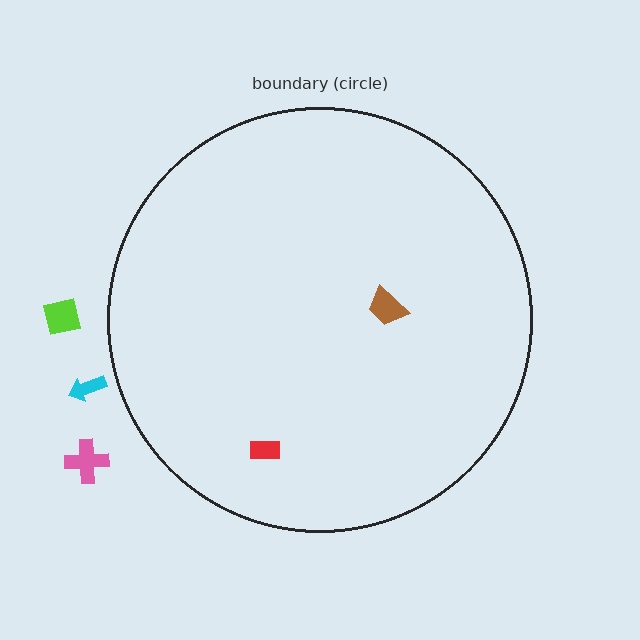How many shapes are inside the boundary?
2 inside, 3 outside.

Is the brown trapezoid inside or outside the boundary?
Inside.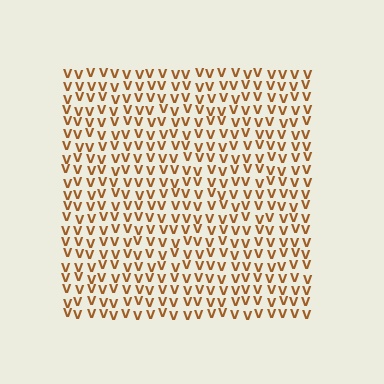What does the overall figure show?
The overall figure shows a square.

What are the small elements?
The small elements are letter V's.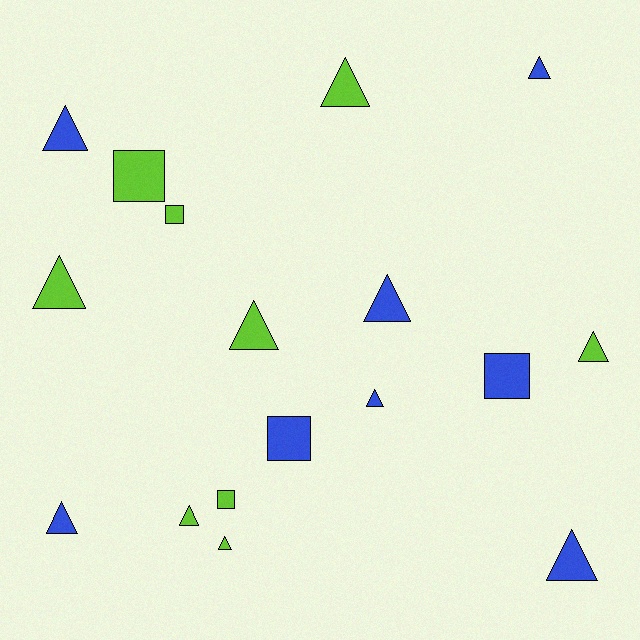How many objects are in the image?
There are 17 objects.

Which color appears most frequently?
Lime, with 9 objects.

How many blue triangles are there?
There are 6 blue triangles.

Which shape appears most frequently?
Triangle, with 12 objects.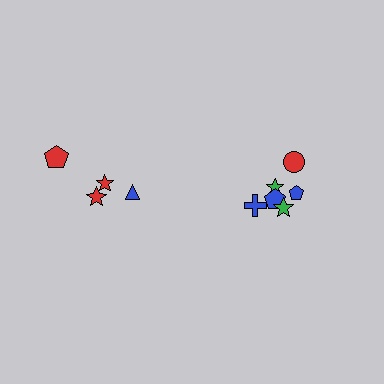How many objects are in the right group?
There are 6 objects.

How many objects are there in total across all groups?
There are 10 objects.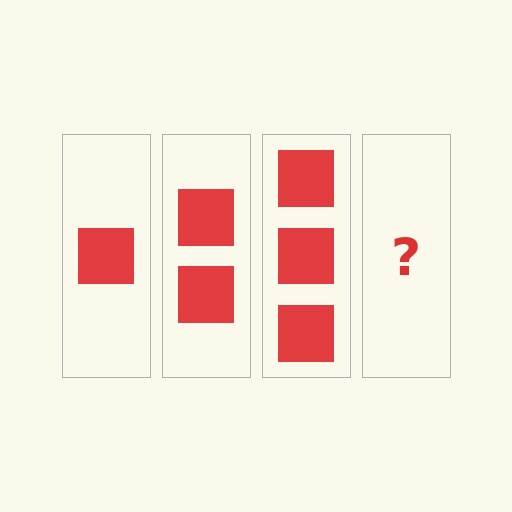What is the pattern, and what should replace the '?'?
The pattern is that each step adds one more square. The '?' should be 4 squares.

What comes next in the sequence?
The next element should be 4 squares.